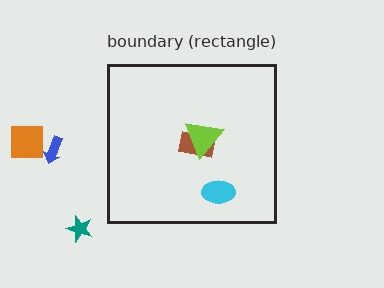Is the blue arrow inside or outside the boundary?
Outside.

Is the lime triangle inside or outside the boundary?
Inside.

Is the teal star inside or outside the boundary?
Outside.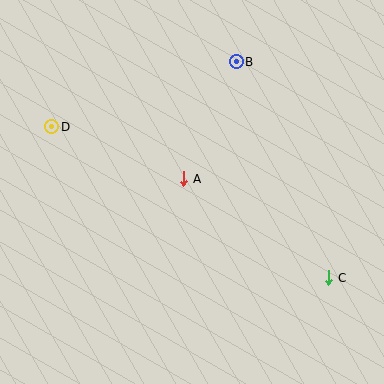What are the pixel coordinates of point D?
Point D is at (52, 127).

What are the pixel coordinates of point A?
Point A is at (184, 179).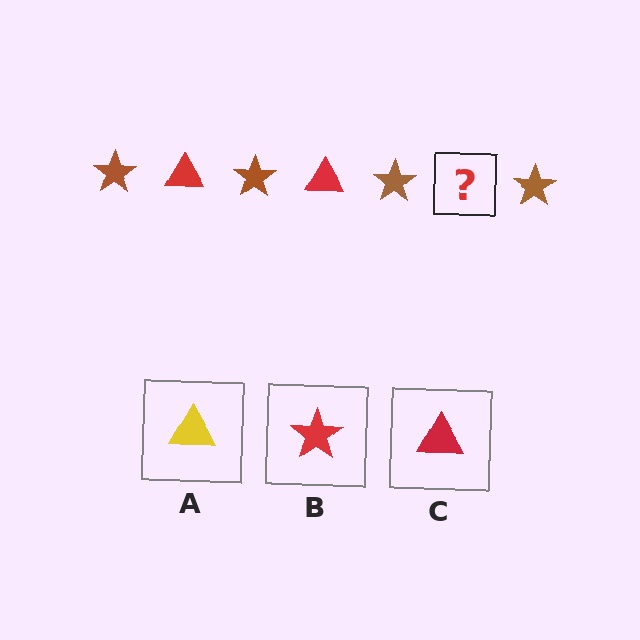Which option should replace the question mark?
Option C.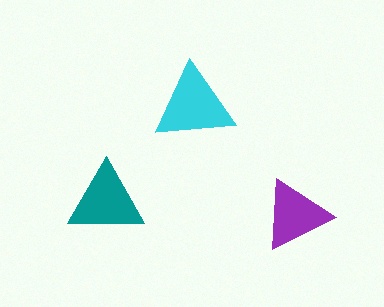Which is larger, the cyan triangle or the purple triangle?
The cyan one.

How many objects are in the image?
There are 3 objects in the image.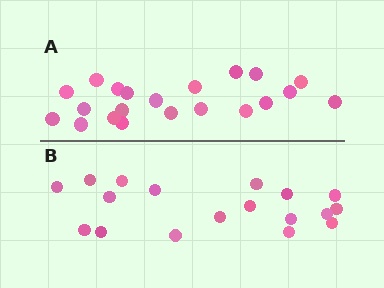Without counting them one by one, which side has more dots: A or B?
Region A (the top region) has more dots.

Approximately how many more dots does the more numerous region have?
Region A has just a few more — roughly 2 or 3 more dots than region B.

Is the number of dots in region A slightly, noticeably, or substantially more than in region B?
Region A has only slightly more — the two regions are fairly close. The ratio is roughly 1.2 to 1.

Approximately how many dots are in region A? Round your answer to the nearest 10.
About 20 dots. (The exact count is 21, which rounds to 20.)